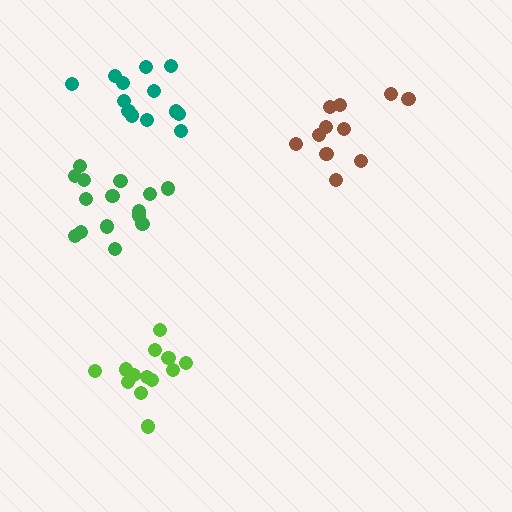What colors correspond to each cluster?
The clusters are colored: brown, green, teal, lime.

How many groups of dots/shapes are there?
There are 4 groups.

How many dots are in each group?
Group 1: 11 dots, Group 2: 15 dots, Group 3: 13 dots, Group 4: 13 dots (52 total).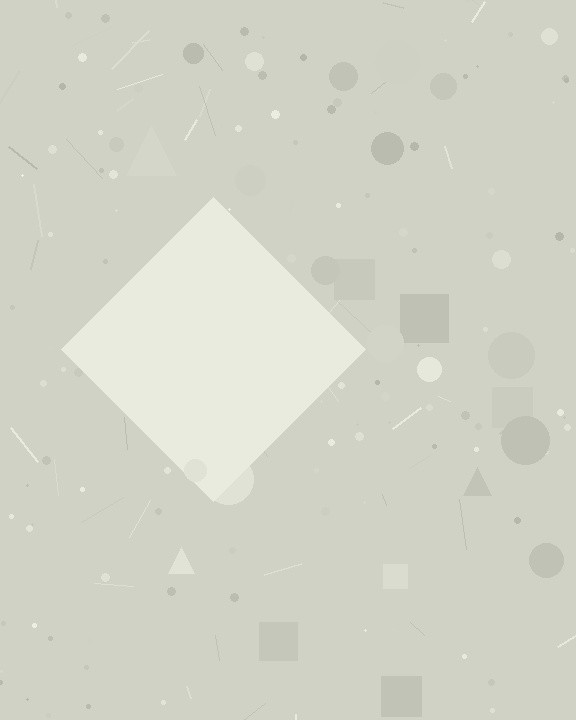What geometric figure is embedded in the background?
A diamond is embedded in the background.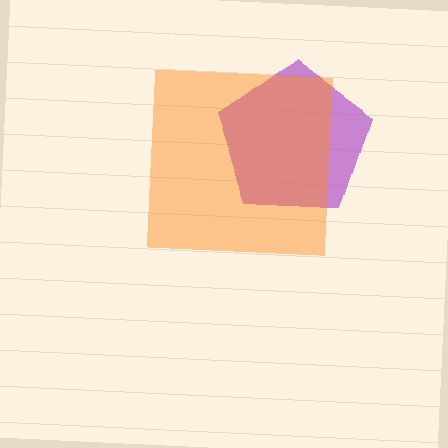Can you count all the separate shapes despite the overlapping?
Yes, there are 2 separate shapes.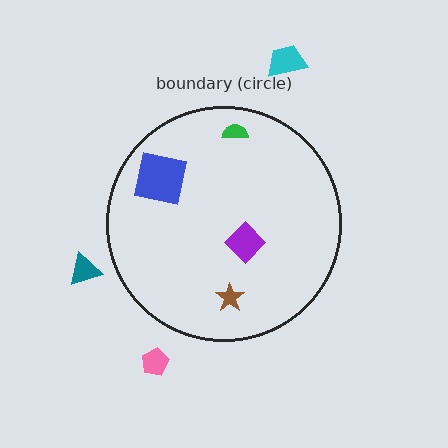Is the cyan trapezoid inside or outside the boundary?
Outside.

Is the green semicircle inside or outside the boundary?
Inside.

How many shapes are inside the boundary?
4 inside, 3 outside.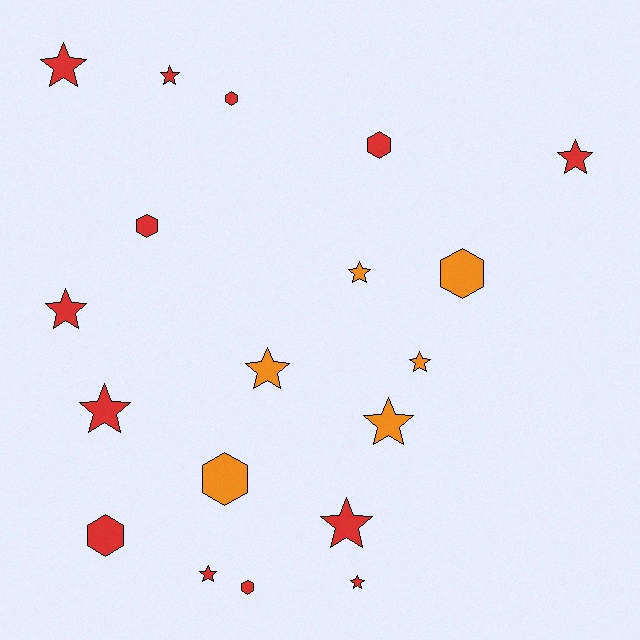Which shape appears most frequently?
Star, with 12 objects.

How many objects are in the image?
There are 19 objects.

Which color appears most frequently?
Red, with 13 objects.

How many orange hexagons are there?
There are 2 orange hexagons.